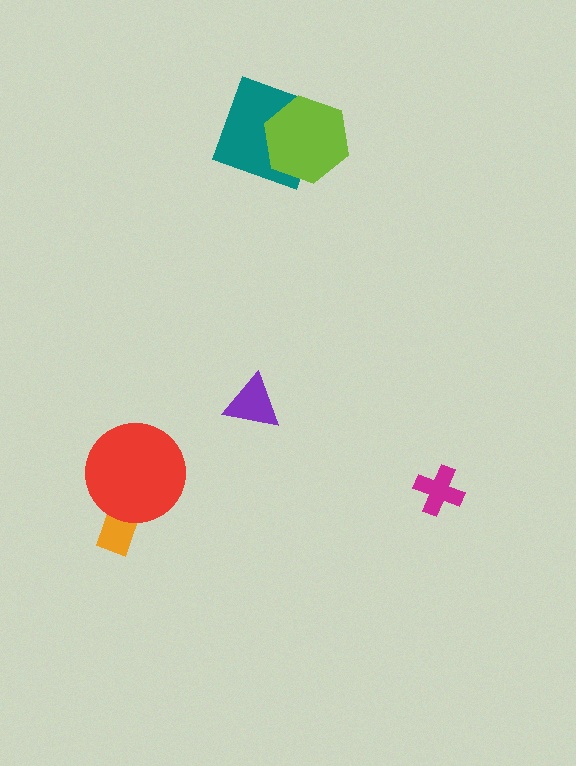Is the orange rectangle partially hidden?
Yes, it is partially covered by another shape.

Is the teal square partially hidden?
Yes, it is partially covered by another shape.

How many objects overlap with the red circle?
1 object overlaps with the red circle.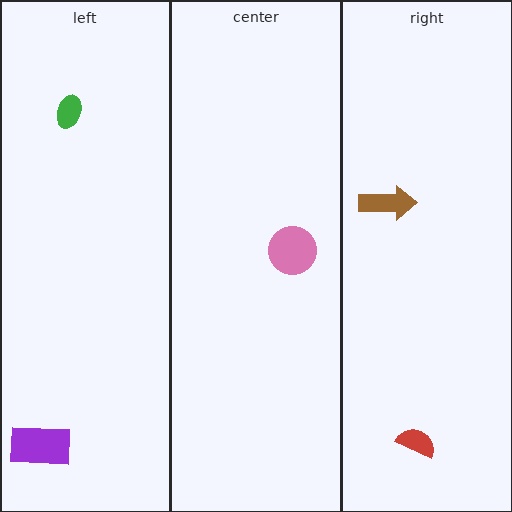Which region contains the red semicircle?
The right region.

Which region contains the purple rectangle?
The left region.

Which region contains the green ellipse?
The left region.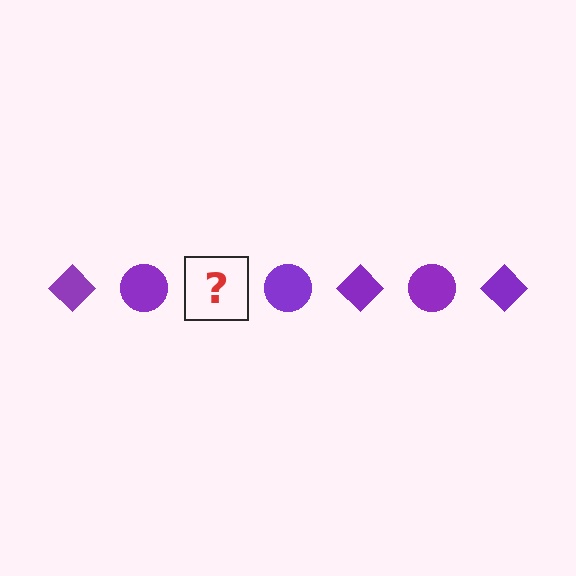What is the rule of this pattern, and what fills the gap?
The rule is that the pattern cycles through diamond, circle shapes in purple. The gap should be filled with a purple diamond.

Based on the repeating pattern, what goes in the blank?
The blank should be a purple diamond.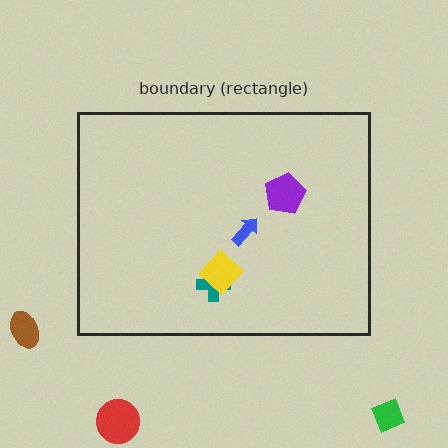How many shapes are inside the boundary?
4 inside, 3 outside.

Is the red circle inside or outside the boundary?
Outside.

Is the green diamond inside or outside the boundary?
Outside.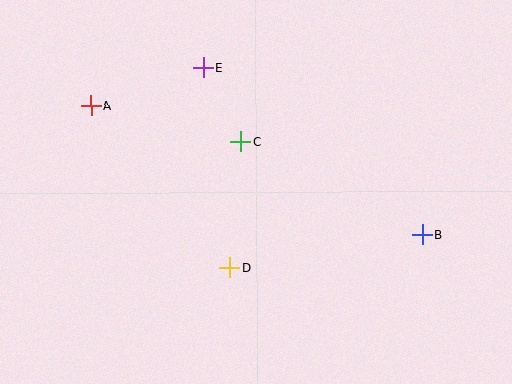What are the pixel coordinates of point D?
Point D is at (230, 268).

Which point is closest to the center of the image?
Point C at (240, 142) is closest to the center.